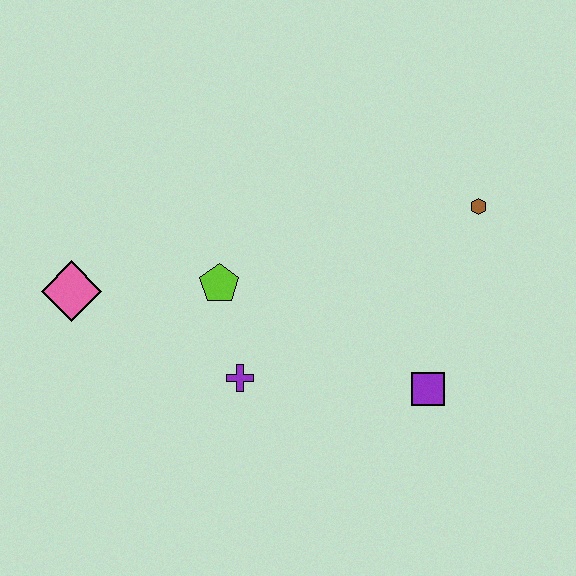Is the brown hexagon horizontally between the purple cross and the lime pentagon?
No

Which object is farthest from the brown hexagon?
The pink diamond is farthest from the brown hexagon.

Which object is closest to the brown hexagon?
The purple square is closest to the brown hexagon.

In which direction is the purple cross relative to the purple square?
The purple cross is to the left of the purple square.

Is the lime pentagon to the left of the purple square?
Yes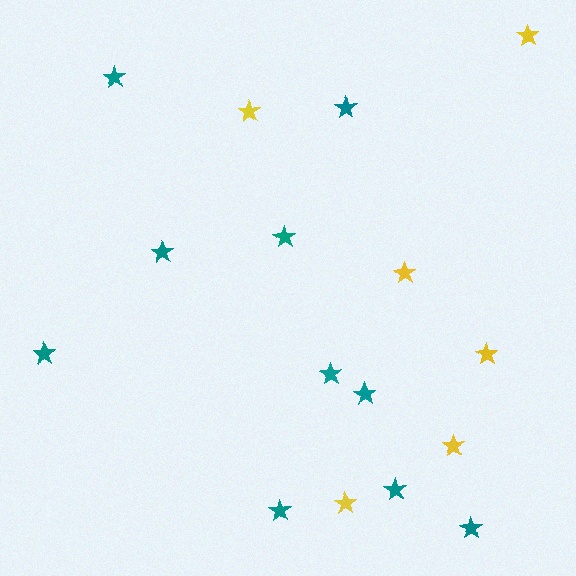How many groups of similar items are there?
There are 2 groups: one group of teal stars (10) and one group of yellow stars (6).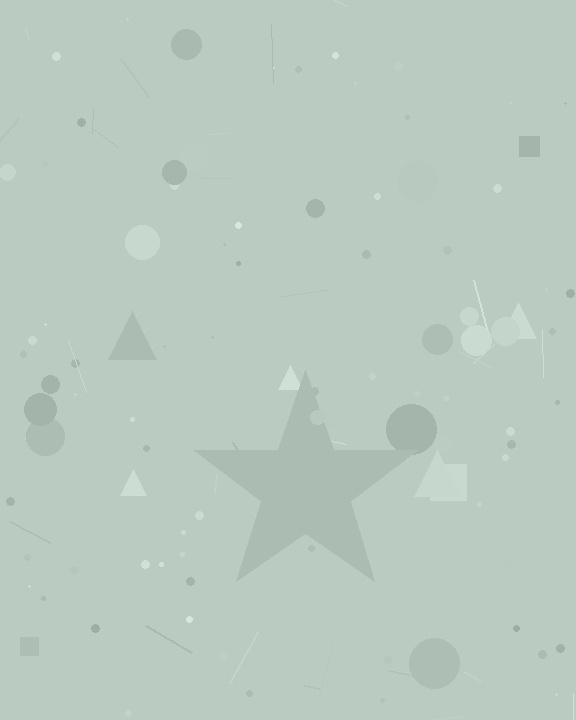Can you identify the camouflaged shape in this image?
The camouflaged shape is a star.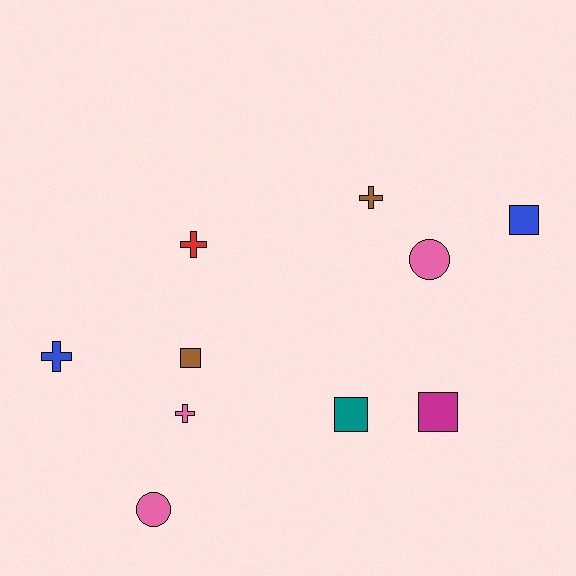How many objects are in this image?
There are 10 objects.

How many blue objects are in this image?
There are 2 blue objects.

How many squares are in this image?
There are 4 squares.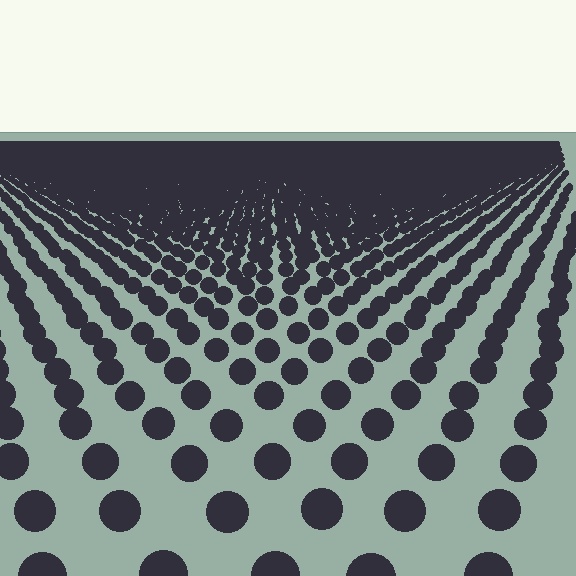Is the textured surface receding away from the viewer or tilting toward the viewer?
The surface is receding away from the viewer. Texture elements get smaller and denser toward the top.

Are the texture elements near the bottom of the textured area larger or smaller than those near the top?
Larger. Near the bottom, elements are closer to the viewer and appear at a bigger on-screen size.